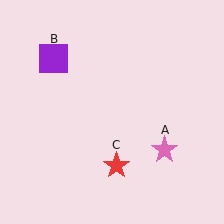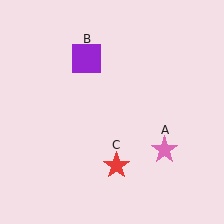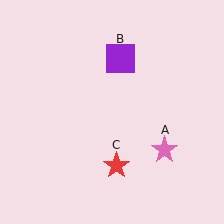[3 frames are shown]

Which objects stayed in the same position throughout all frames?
Pink star (object A) and red star (object C) remained stationary.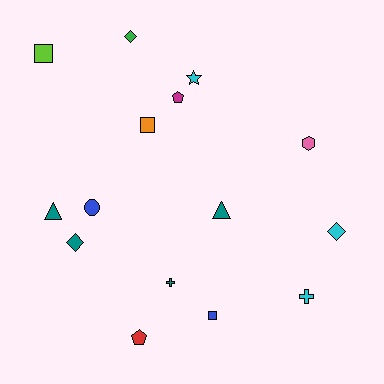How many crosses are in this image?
There are 2 crosses.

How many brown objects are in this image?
There are no brown objects.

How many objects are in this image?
There are 15 objects.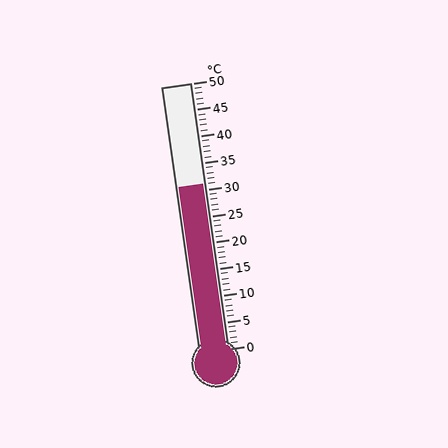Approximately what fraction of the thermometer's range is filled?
The thermometer is filled to approximately 60% of its range.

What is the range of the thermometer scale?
The thermometer scale ranges from 0°C to 50°C.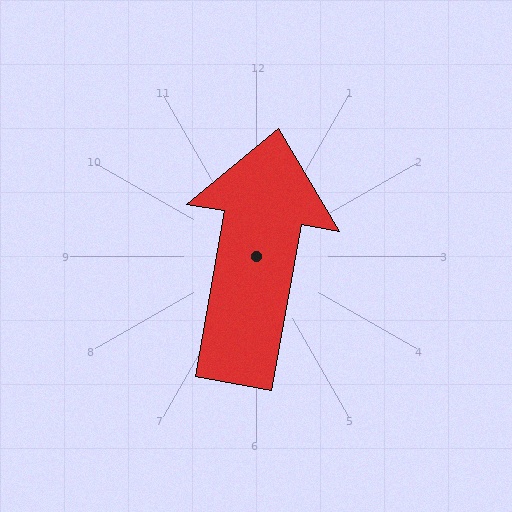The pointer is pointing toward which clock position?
Roughly 12 o'clock.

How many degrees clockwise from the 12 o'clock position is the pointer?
Approximately 10 degrees.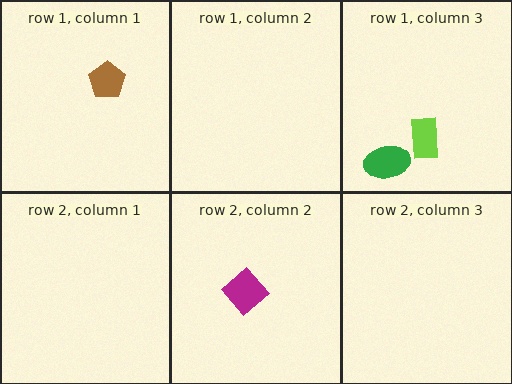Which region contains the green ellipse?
The row 1, column 3 region.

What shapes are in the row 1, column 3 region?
The lime rectangle, the green ellipse.